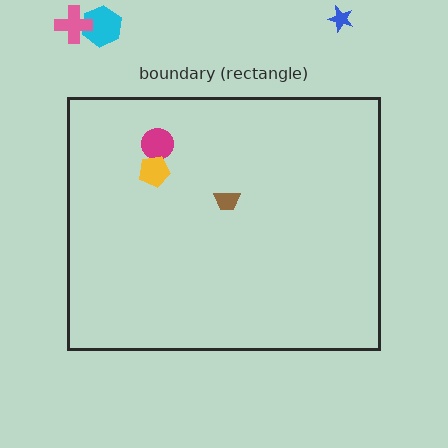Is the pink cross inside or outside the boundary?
Outside.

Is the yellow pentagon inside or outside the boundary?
Inside.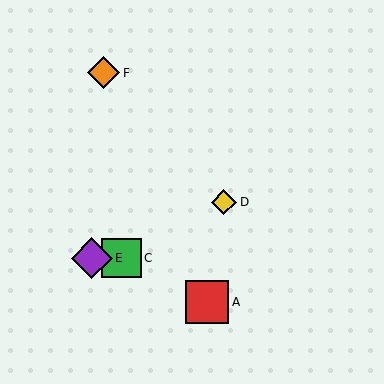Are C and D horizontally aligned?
No, C is at y≈258 and D is at y≈202.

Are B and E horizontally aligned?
Yes, both are at y≈258.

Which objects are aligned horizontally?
Objects B, C, E are aligned horizontally.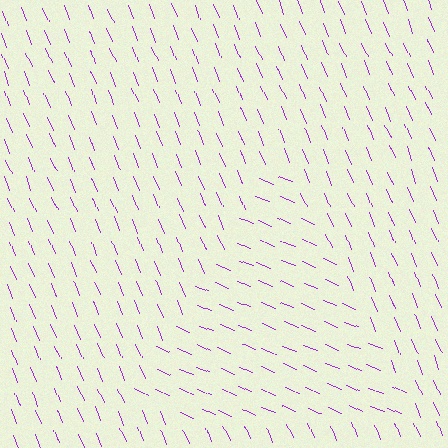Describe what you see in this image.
The image is filled with small purple line segments. A triangle region in the image has lines oriented differently from the surrounding lines, creating a visible texture boundary.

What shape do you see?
I see a triangle.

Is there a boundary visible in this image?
Yes, there is a texture boundary formed by a change in line orientation.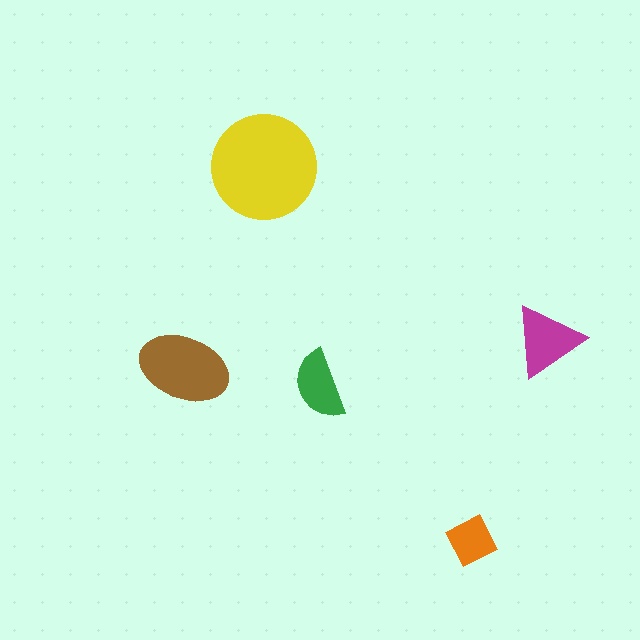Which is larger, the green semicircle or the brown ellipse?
The brown ellipse.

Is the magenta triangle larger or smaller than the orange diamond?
Larger.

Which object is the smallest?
The orange diamond.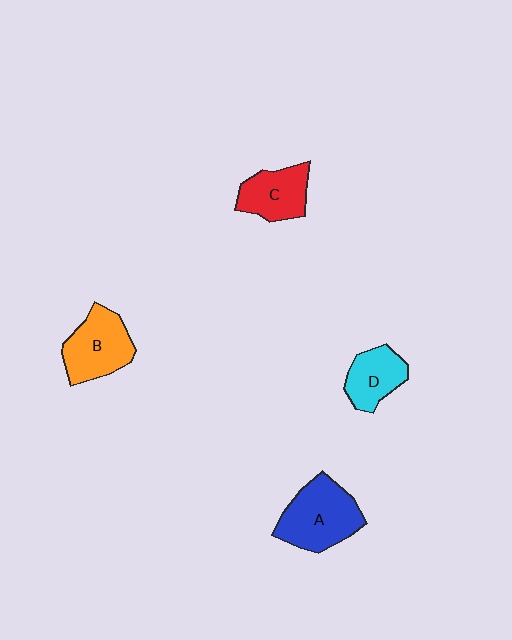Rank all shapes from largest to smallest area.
From largest to smallest: A (blue), B (orange), C (red), D (cyan).